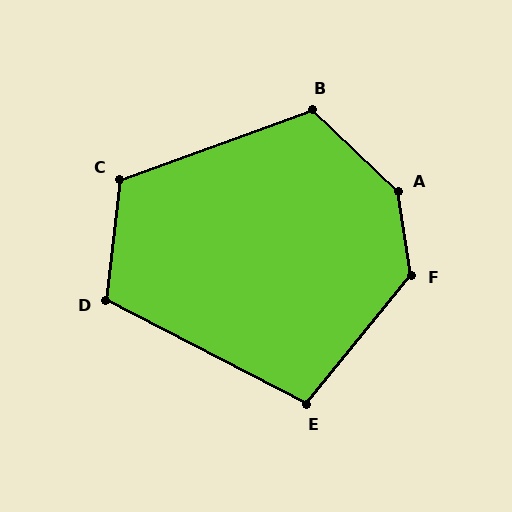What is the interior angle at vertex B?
Approximately 117 degrees (obtuse).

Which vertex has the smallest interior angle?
E, at approximately 102 degrees.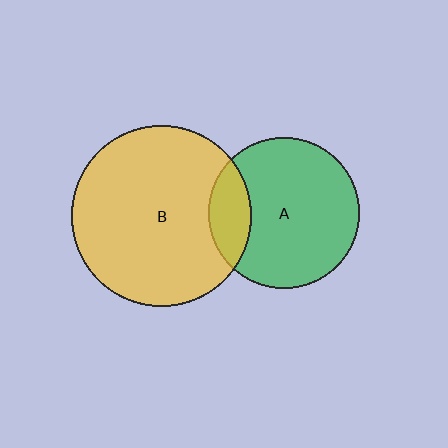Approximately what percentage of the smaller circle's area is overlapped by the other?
Approximately 20%.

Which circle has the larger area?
Circle B (yellow).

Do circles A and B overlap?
Yes.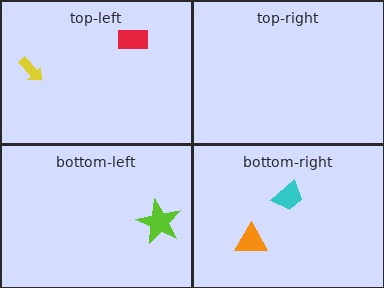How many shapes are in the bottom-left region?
1.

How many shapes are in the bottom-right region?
2.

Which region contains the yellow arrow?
The top-left region.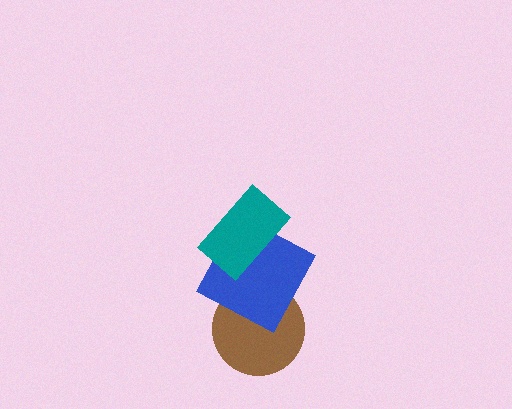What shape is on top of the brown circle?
The blue square is on top of the brown circle.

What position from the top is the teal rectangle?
The teal rectangle is 1st from the top.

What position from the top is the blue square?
The blue square is 2nd from the top.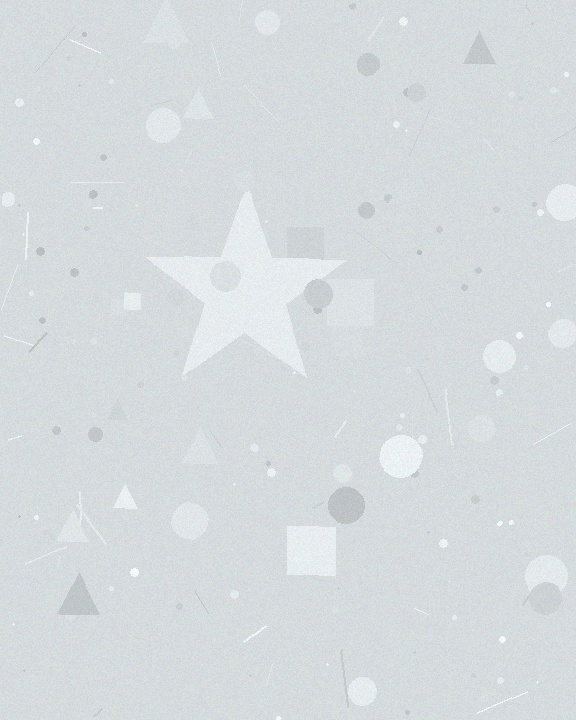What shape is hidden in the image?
A star is hidden in the image.